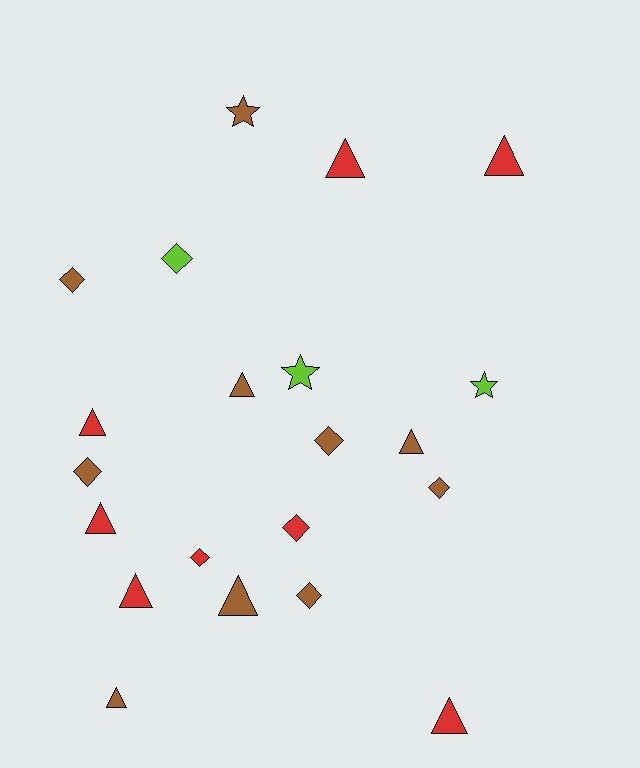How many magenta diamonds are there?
There are no magenta diamonds.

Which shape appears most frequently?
Triangle, with 10 objects.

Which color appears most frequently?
Brown, with 10 objects.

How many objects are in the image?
There are 21 objects.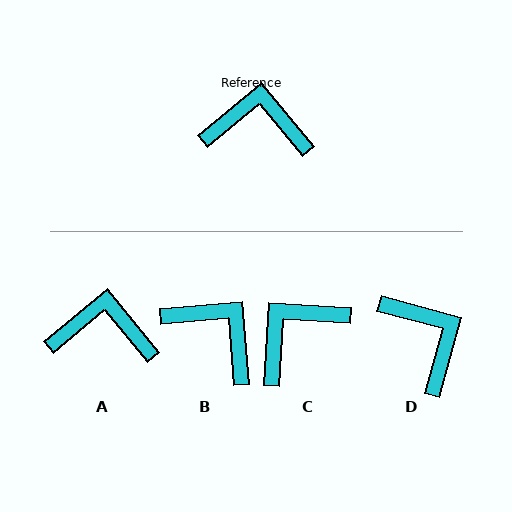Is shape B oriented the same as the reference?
No, it is off by about 35 degrees.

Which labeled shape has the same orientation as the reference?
A.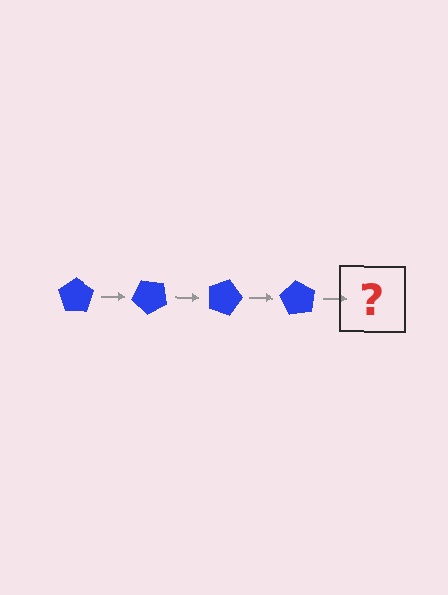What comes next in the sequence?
The next element should be a blue pentagon rotated 180 degrees.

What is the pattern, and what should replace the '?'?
The pattern is that the pentagon rotates 45 degrees each step. The '?' should be a blue pentagon rotated 180 degrees.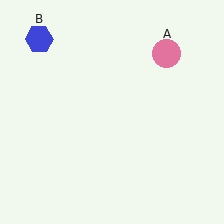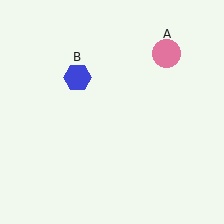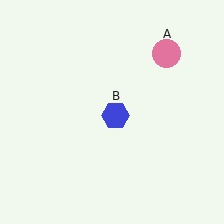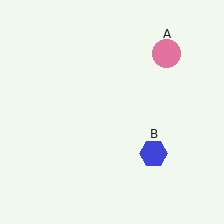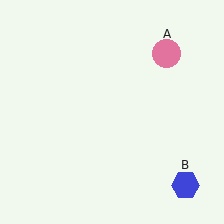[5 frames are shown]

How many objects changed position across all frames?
1 object changed position: blue hexagon (object B).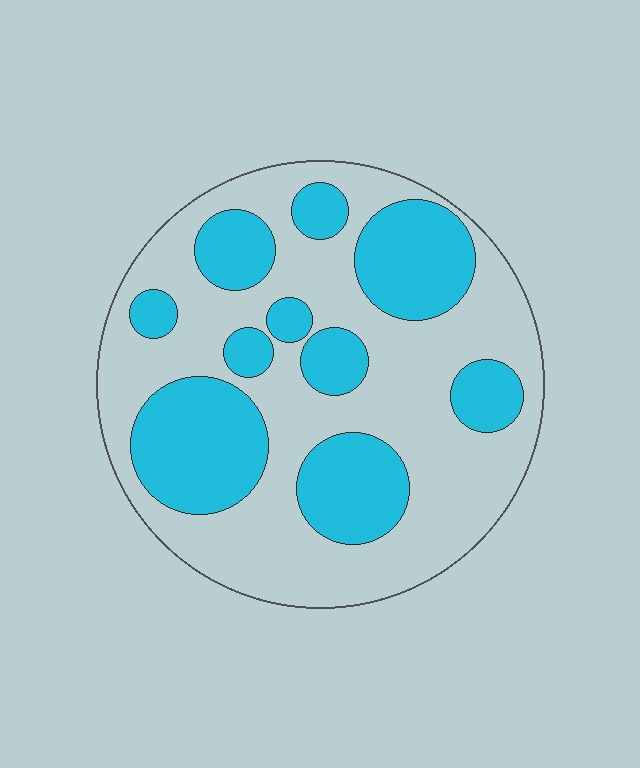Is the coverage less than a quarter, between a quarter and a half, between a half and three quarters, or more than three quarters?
Between a quarter and a half.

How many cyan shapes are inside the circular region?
10.